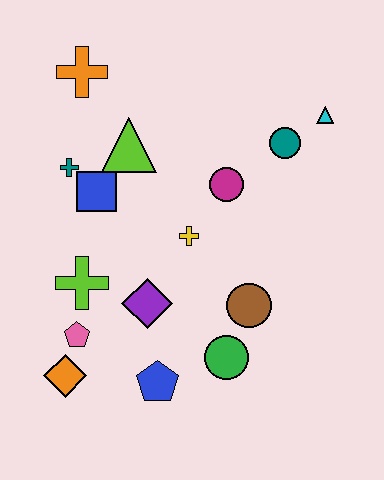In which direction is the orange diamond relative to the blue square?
The orange diamond is below the blue square.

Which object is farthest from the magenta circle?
The orange diamond is farthest from the magenta circle.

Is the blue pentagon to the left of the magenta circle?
Yes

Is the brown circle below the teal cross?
Yes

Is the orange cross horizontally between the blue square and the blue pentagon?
No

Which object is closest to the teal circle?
The cyan triangle is closest to the teal circle.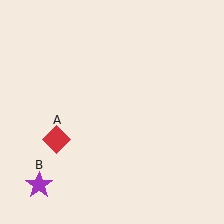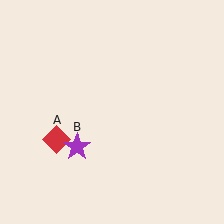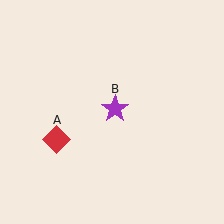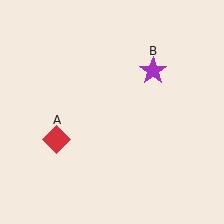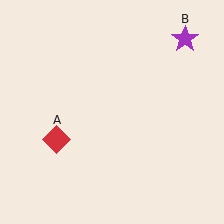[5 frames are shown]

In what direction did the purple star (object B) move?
The purple star (object B) moved up and to the right.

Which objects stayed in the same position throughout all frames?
Red diamond (object A) remained stationary.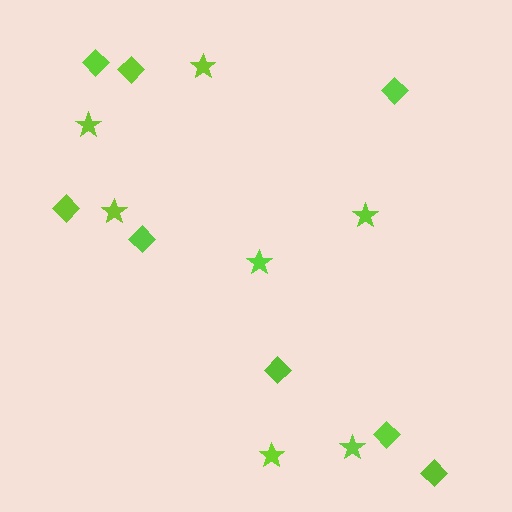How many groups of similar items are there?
There are 2 groups: one group of stars (7) and one group of diamonds (8).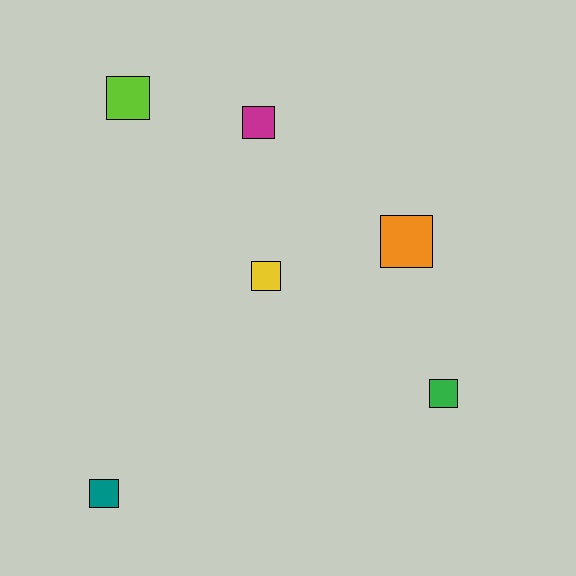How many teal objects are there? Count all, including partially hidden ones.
There is 1 teal object.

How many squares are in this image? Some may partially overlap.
There are 6 squares.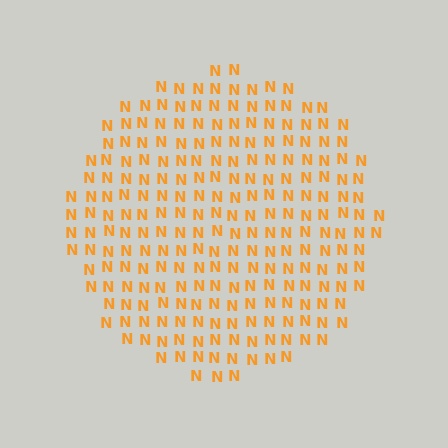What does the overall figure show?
The overall figure shows a circle.